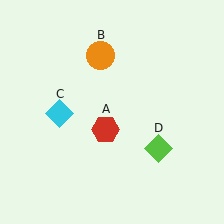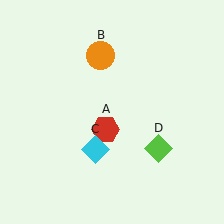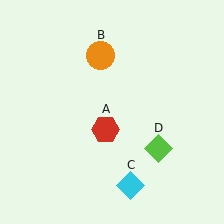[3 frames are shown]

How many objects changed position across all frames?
1 object changed position: cyan diamond (object C).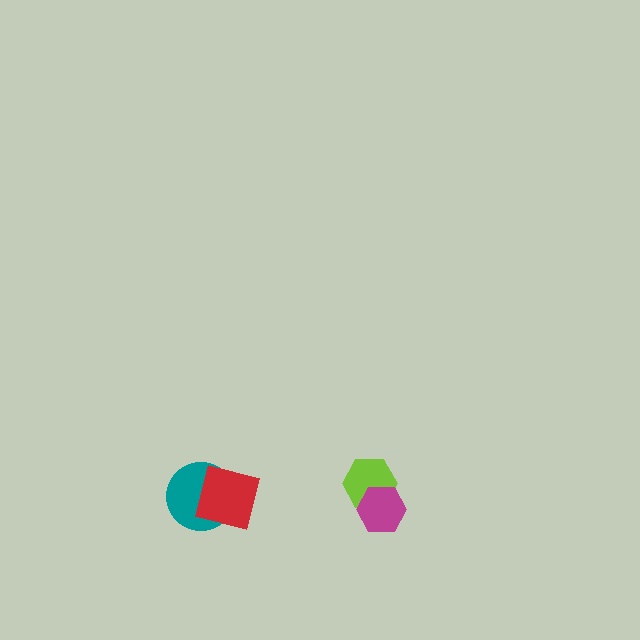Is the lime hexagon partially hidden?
Yes, it is partially covered by another shape.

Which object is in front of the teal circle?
The red square is in front of the teal circle.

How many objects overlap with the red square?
1 object overlaps with the red square.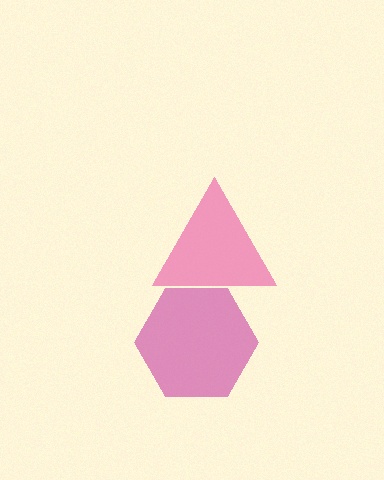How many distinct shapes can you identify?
There are 2 distinct shapes: a magenta hexagon, a pink triangle.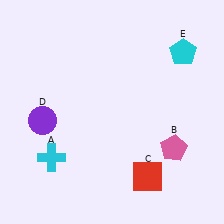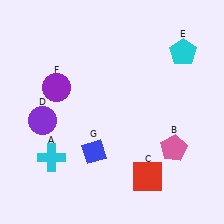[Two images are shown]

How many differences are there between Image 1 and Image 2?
There are 2 differences between the two images.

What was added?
A purple circle (F), a blue diamond (G) were added in Image 2.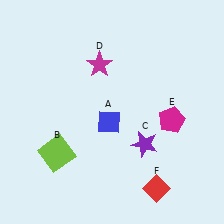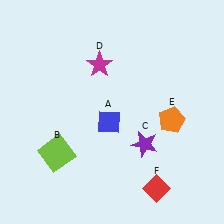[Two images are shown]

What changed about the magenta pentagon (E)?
In Image 1, E is magenta. In Image 2, it changed to orange.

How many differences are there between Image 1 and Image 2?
There is 1 difference between the two images.